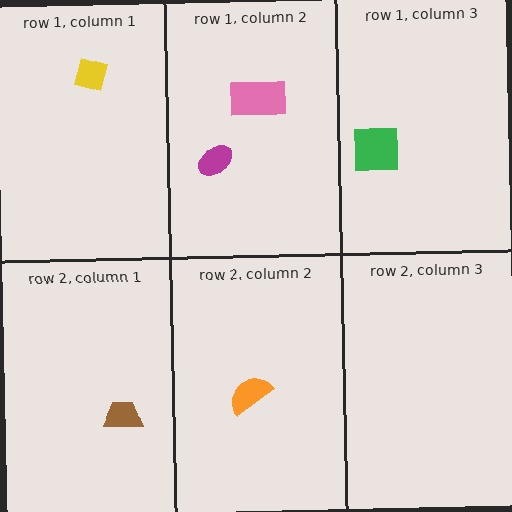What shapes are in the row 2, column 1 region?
The brown trapezoid.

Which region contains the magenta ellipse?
The row 1, column 2 region.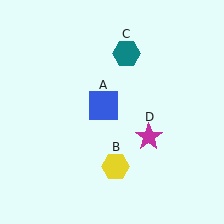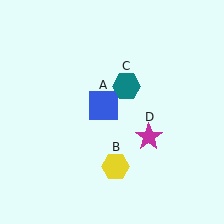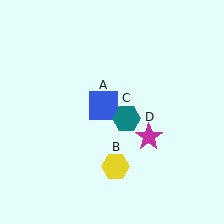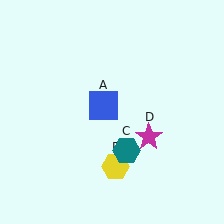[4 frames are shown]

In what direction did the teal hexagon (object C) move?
The teal hexagon (object C) moved down.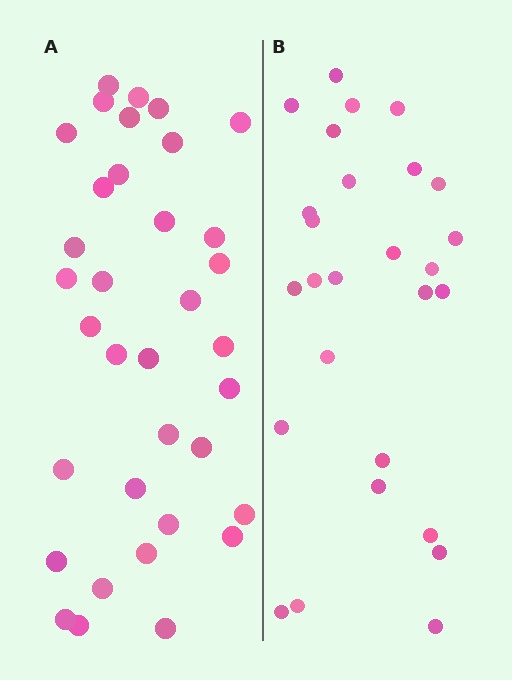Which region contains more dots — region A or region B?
Region A (the left region) has more dots.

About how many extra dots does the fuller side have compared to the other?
Region A has roughly 8 or so more dots than region B.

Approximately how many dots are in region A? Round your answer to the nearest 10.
About 40 dots. (The exact count is 35, which rounds to 40.)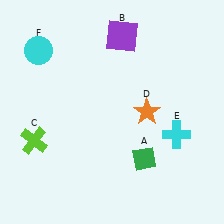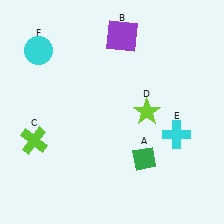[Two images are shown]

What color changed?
The star (D) changed from orange in Image 1 to lime in Image 2.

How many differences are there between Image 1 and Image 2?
There is 1 difference between the two images.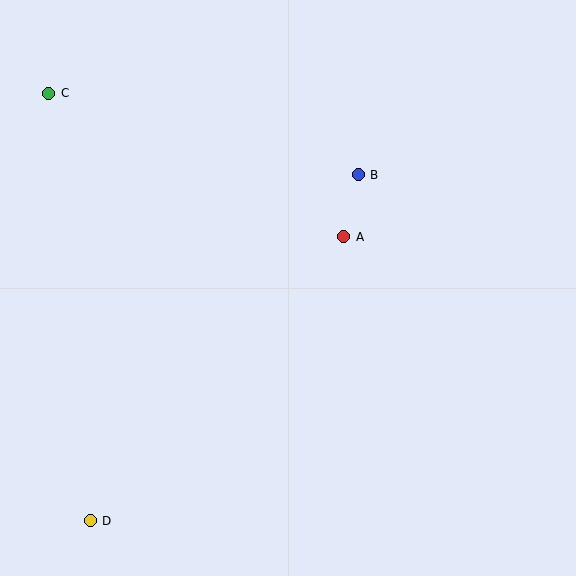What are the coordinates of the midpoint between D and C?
The midpoint between D and C is at (70, 307).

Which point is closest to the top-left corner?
Point C is closest to the top-left corner.